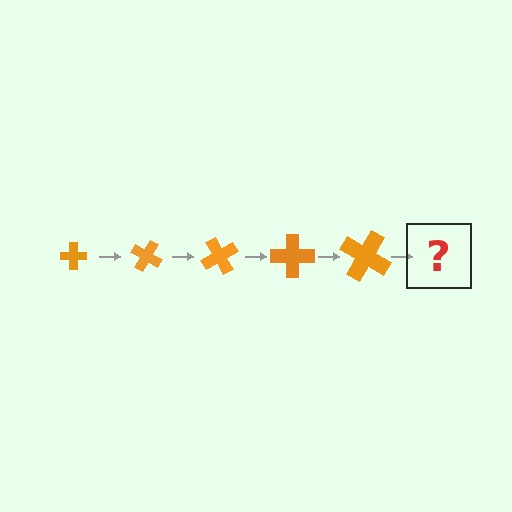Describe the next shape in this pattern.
It should be a cross, larger than the previous one and rotated 150 degrees from the start.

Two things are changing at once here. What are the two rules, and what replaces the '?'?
The two rules are that the cross grows larger each step and it rotates 30 degrees each step. The '?' should be a cross, larger than the previous one and rotated 150 degrees from the start.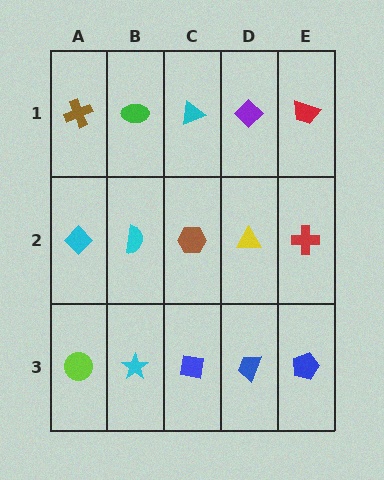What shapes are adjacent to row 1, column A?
A cyan diamond (row 2, column A), a green ellipse (row 1, column B).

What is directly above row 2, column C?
A cyan triangle.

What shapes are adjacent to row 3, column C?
A brown hexagon (row 2, column C), a cyan star (row 3, column B), a blue trapezoid (row 3, column D).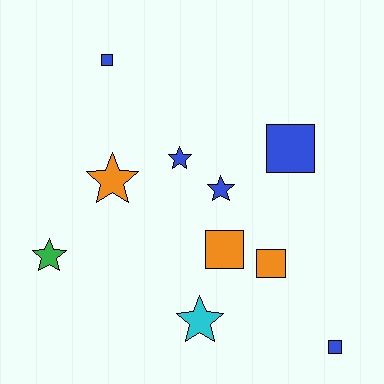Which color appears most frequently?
Blue, with 5 objects.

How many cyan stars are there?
There is 1 cyan star.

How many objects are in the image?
There are 10 objects.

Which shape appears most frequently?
Star, with 5 objects.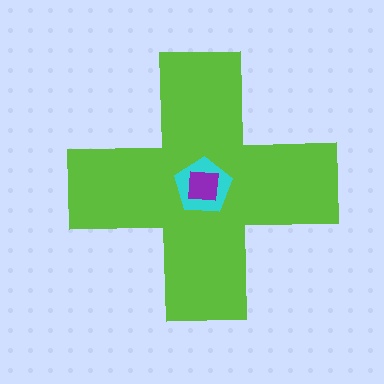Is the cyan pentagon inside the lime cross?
Yes.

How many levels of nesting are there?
3.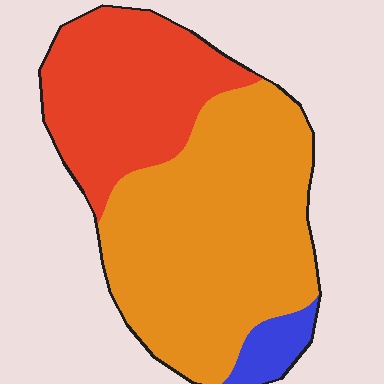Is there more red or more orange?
Orange.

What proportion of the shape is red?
Red covers 34% of the shape.